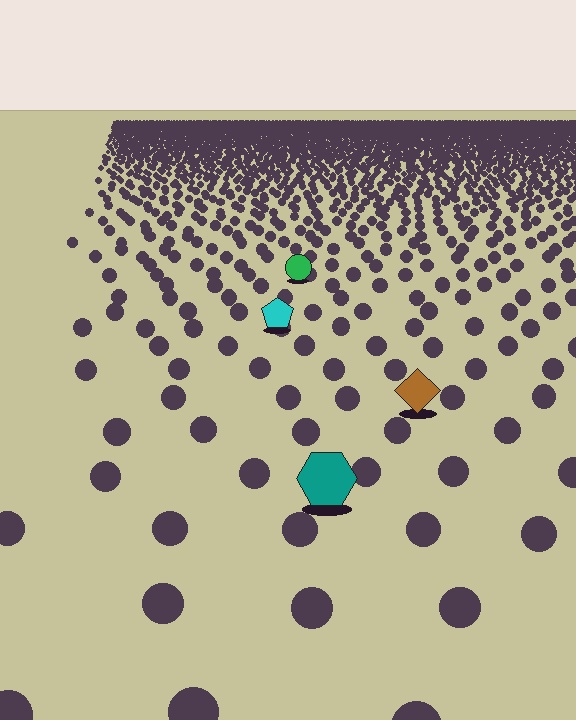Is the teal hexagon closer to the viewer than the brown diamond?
Yes. The teal hexagon is closer — you can tell from the texture gradient: the ground texture is coarser near it.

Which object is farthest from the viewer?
The green circle is farthest from the viewer. It appears smaller and the ground texture around it is denser.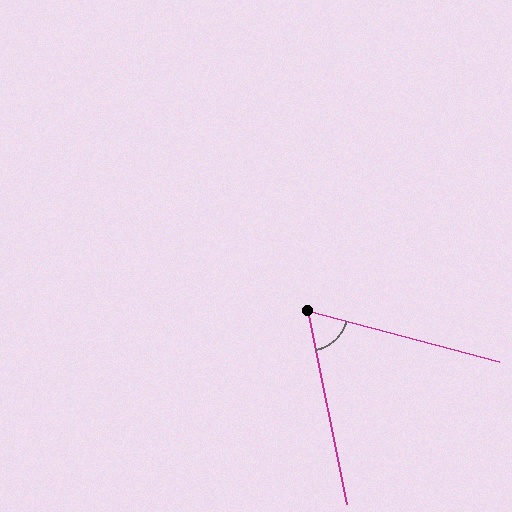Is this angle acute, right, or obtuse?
It is acute.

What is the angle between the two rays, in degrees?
Approximately 64 degrees.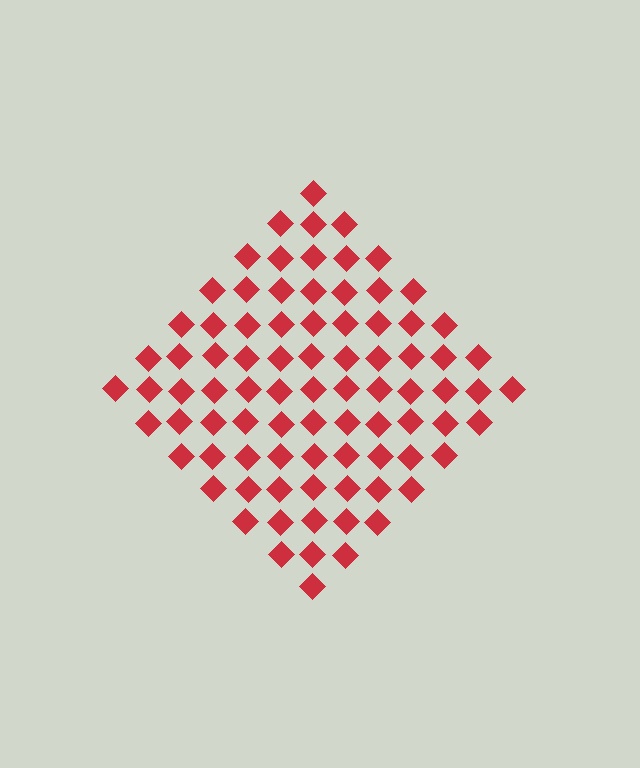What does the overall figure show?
The overall figure shows a diamond.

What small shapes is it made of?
It is made of small diamonds.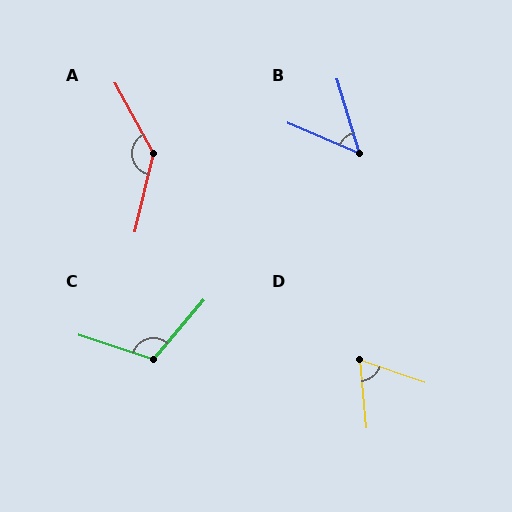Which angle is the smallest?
B, at approximately 50 degrees.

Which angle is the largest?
A, at approximately 138 degrees.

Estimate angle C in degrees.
Approximately 112 degrees.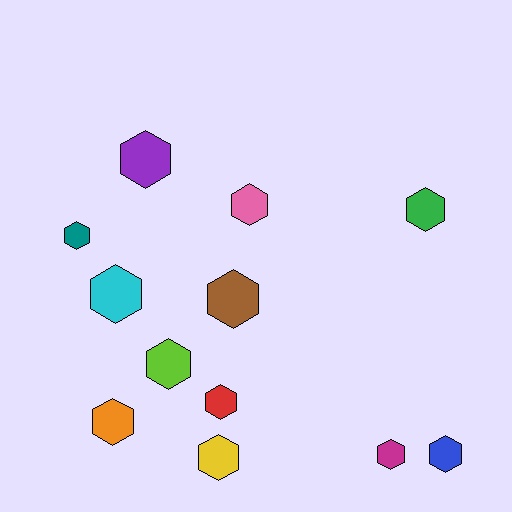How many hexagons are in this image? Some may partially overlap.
There are 12 hexagons.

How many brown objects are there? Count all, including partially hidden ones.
There is 1 brown object.